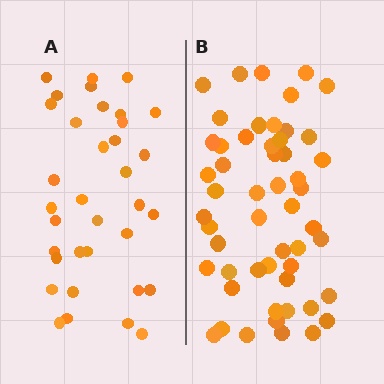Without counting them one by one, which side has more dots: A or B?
Region B (the right region) has more dots.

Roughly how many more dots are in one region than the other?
Region B has approximately 20 more dots than region A.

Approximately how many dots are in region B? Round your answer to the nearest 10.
About 50 dots. (The exact count is 53, which rounds to 50.)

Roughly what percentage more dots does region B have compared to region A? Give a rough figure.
About 50% more.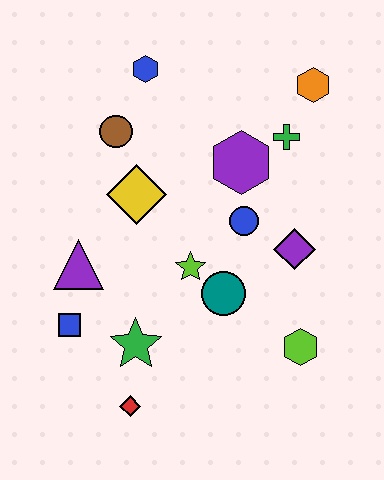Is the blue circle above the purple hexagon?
No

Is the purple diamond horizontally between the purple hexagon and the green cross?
No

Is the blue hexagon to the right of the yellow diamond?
Yes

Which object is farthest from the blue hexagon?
The red diamond is farthest from the blue hexagon.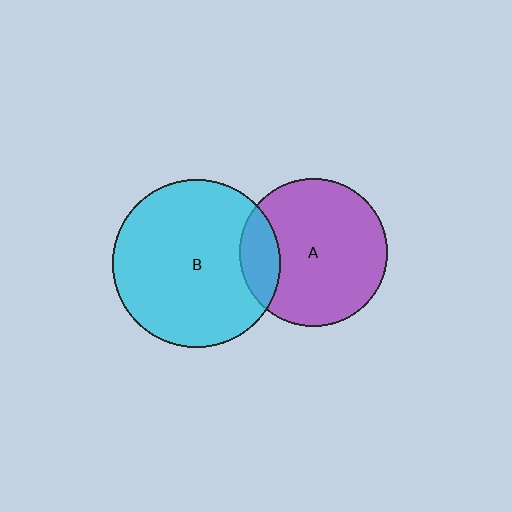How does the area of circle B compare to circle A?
Approximately 1.3 times.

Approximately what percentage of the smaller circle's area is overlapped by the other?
Approximately 15%.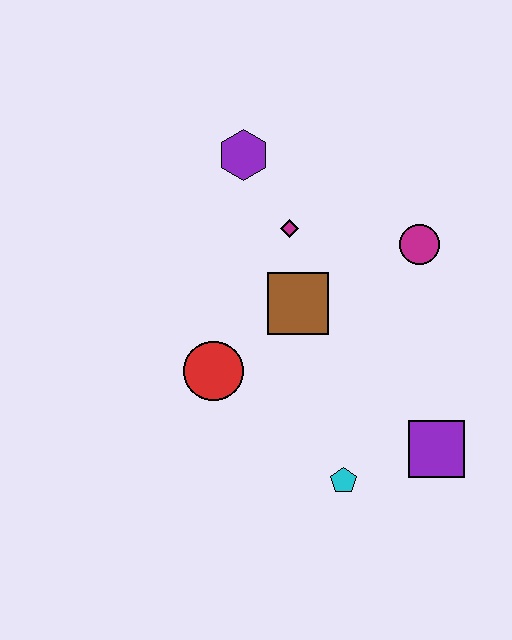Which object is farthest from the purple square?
The purple hexagon is farthest from the purple square.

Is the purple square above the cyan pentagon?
Yes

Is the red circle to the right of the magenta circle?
No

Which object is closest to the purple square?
The cyan pentagon is closest to the purple square.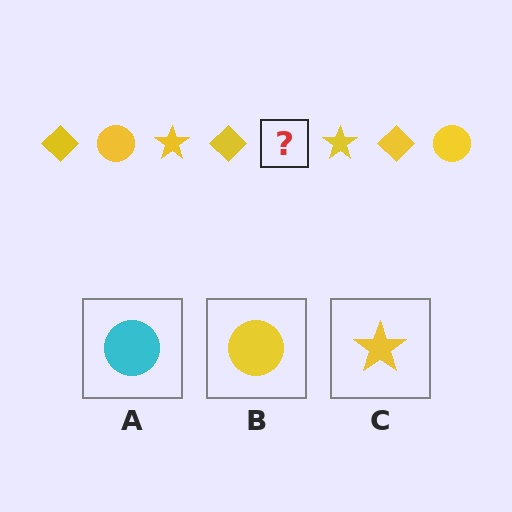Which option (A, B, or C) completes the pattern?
B.